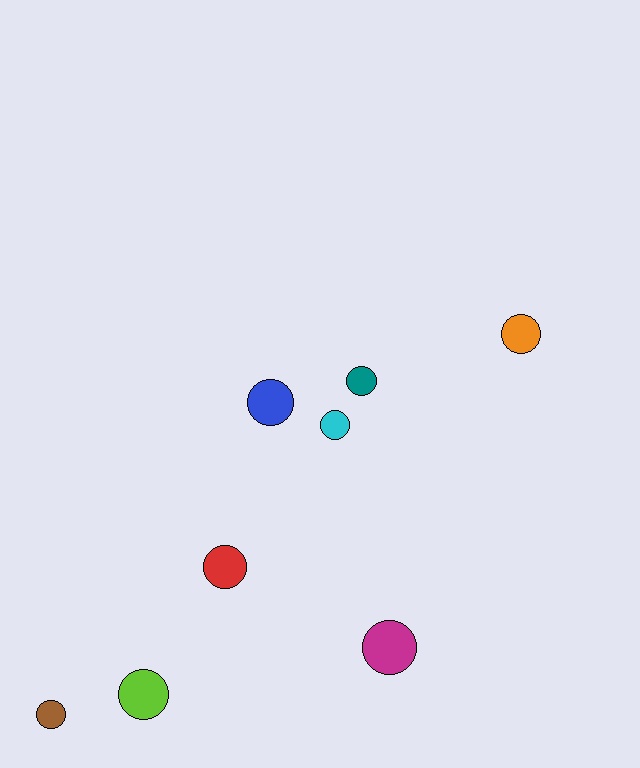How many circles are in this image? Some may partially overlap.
There are 8 circles.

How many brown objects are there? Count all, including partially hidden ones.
There is 1 brown object.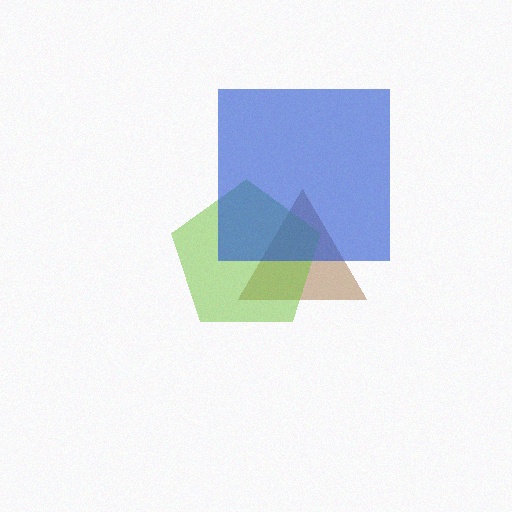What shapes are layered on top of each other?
The layered shapes are: a brown triangle, a lime pentagon, a blue square.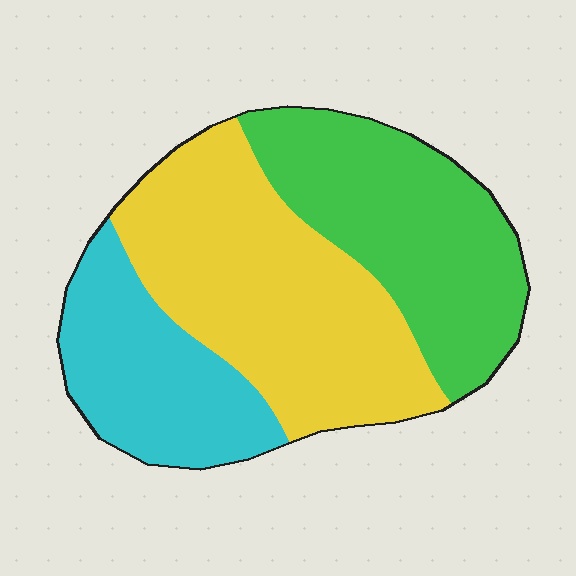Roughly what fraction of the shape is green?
Green covers around 35% of the shape.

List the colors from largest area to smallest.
From largest to smallest: yellow, green, cyan.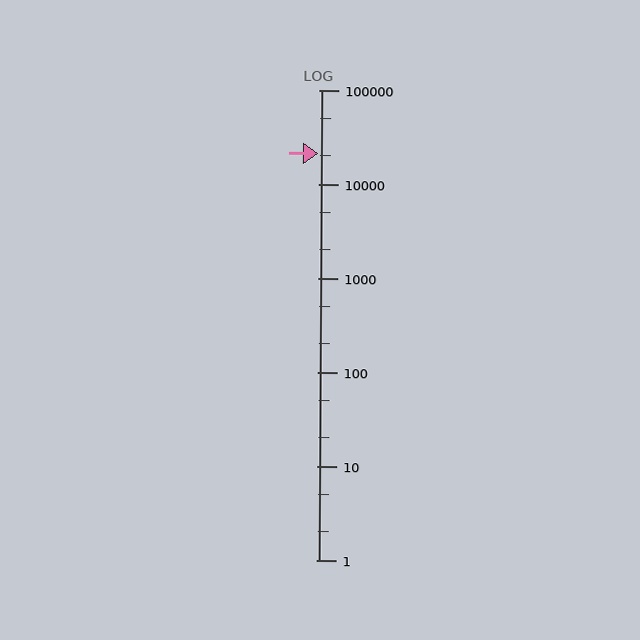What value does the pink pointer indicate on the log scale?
The pointer indicates approximately 21000.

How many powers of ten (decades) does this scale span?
The scale spans 5 decades, from 1 to 100000.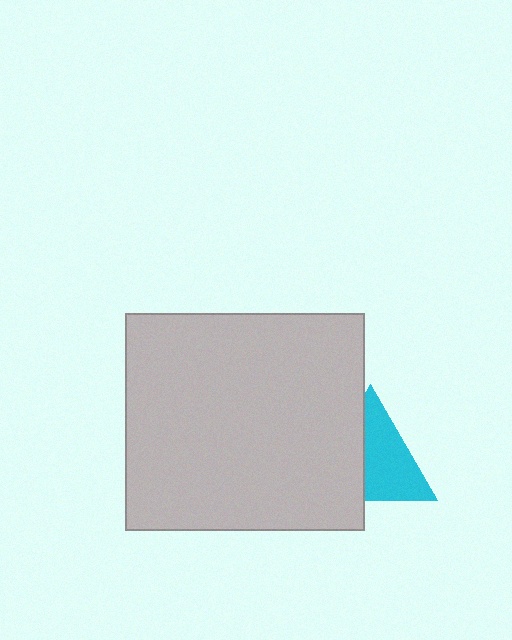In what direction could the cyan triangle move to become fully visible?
The cyan triangle could move right. That would shift it out from behind the light gray rectangle entirely.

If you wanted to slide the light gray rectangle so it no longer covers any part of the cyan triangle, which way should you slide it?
Slide it left — that is the most direct way to separate the two shapes.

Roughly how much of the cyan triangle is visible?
About half of it is visible (roughly 57%).